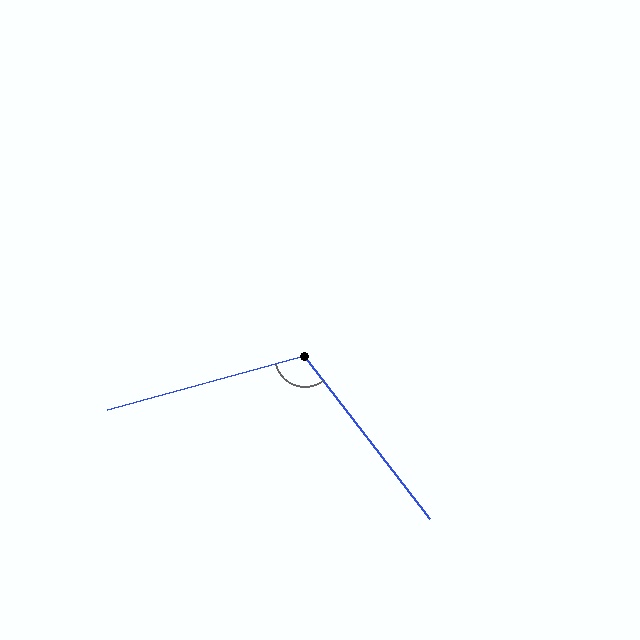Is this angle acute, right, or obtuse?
It is obtuse.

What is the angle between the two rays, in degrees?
Approximately 112 degrees.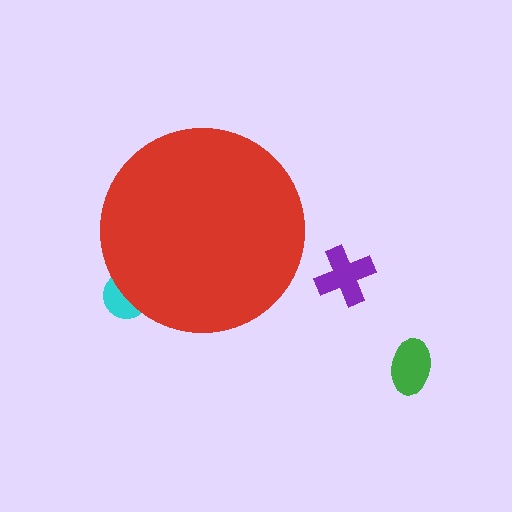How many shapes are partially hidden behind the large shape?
1 shape is partially hidden.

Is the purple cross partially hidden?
No, the purple cross is fully visible.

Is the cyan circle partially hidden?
Yes, the cyan circle is partially hidden behind the red circle.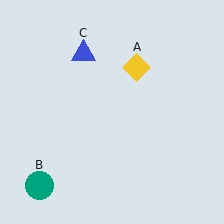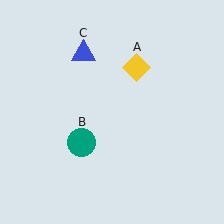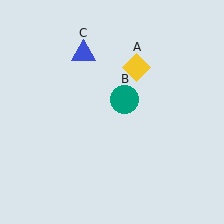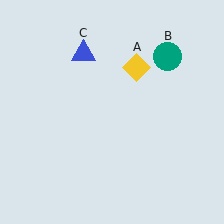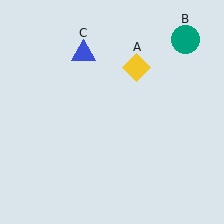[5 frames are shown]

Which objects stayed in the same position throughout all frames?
Yellow diamond (object A) and blue triangle (object C) remained stationary.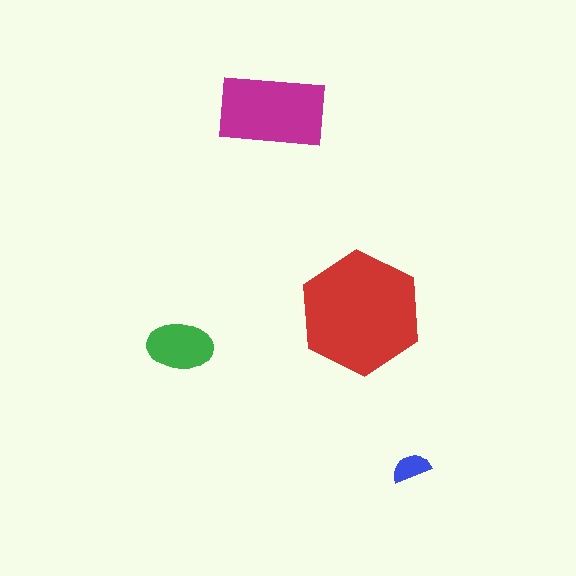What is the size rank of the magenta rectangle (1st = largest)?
2nd.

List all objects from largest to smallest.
The red hexagon, the magenta rectangle, the green ellipse, the blue semicircle.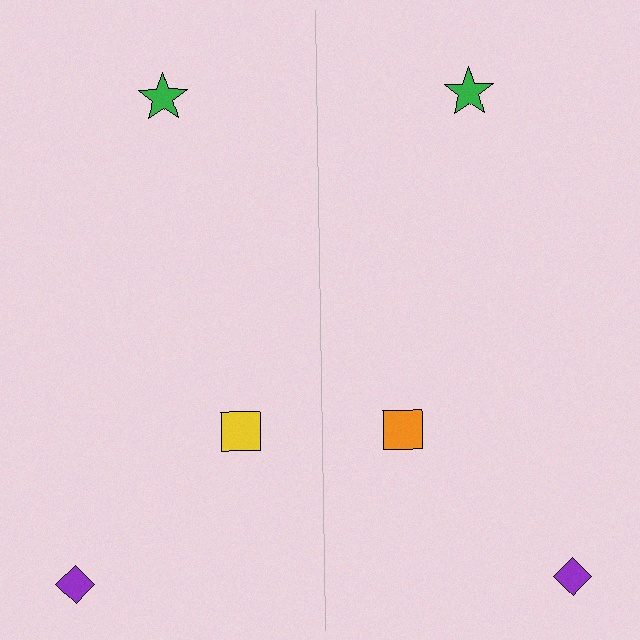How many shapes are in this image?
There are 6 shapes in this image.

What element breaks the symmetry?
The orange square on the right side breaks the symmetry — its mirror counterpart is yellow.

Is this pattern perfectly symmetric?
No, the pattern is not perfectly symmetric. The orange square on the right side breaks the symmetry — its mirror counterpart is yellow.